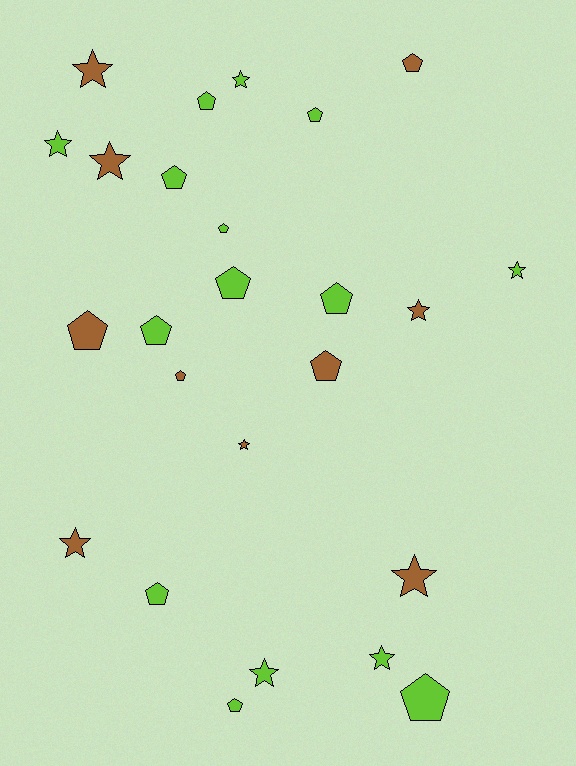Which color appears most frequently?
Lime, with 15 objects.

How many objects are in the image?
There are 25 objects.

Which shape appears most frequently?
Pentagon, with 14 objects.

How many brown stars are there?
There are 6 brown stars.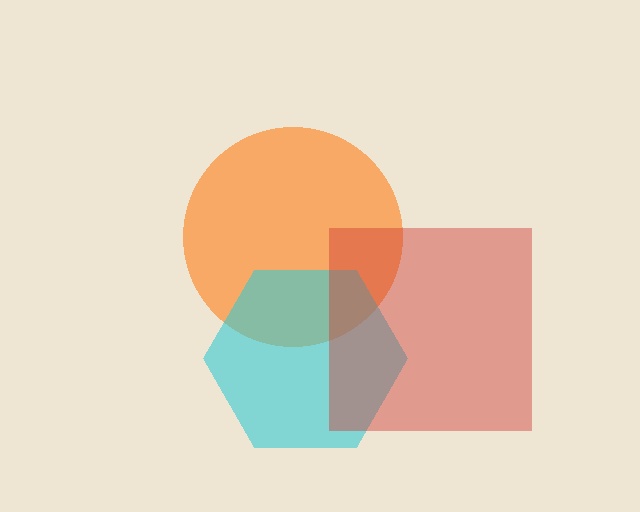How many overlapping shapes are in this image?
There are 3 overlapping shapes in the image.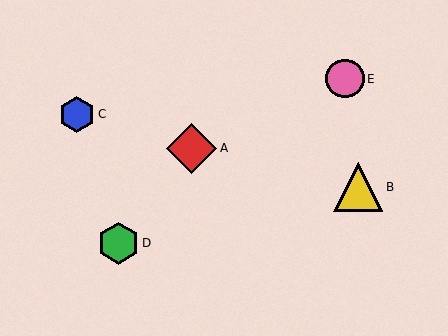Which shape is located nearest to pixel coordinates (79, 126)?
The blue hexagon (labeled C) at (77, 114) is nearest to that location.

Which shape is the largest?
The red diamond (labeled A) is the largest.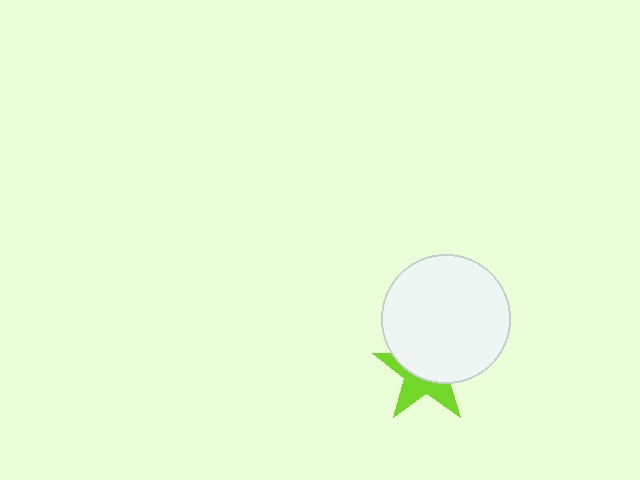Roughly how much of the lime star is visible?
A small part of it is visible (roughly 43%).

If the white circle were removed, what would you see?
You would see the complete lime star.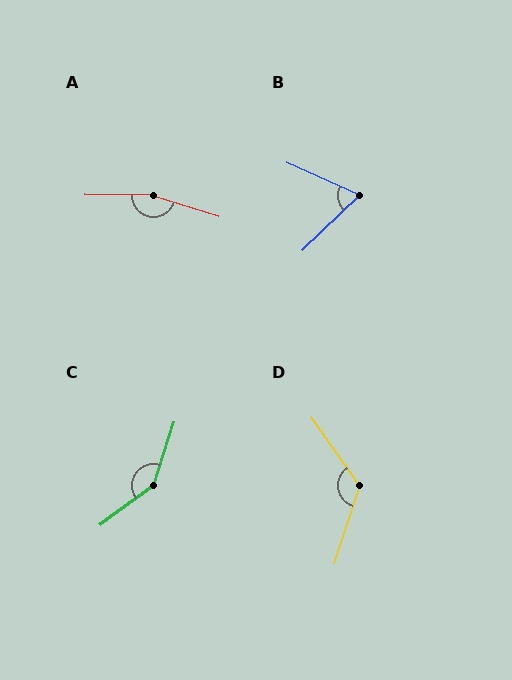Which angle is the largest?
A, at approximately 163 degrees.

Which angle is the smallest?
B, at approximately 68 degrees.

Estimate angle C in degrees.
Approximately 145 degrees.